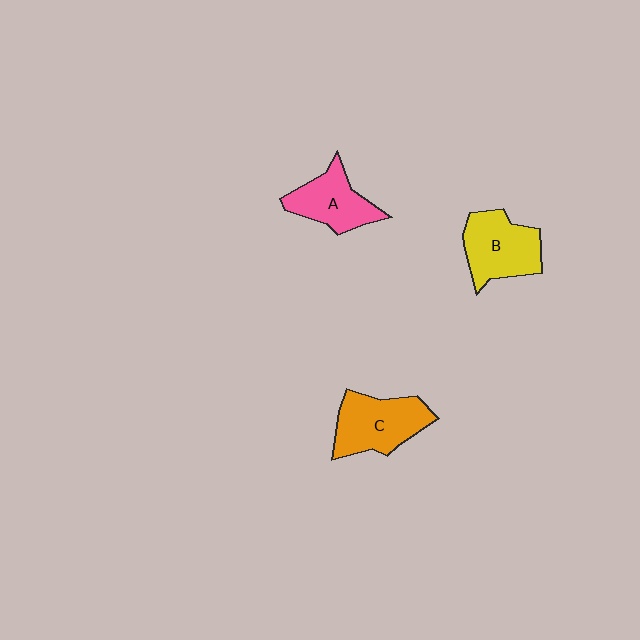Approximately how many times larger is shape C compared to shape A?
Approximately 1.2 times.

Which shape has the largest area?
Shape C (orange).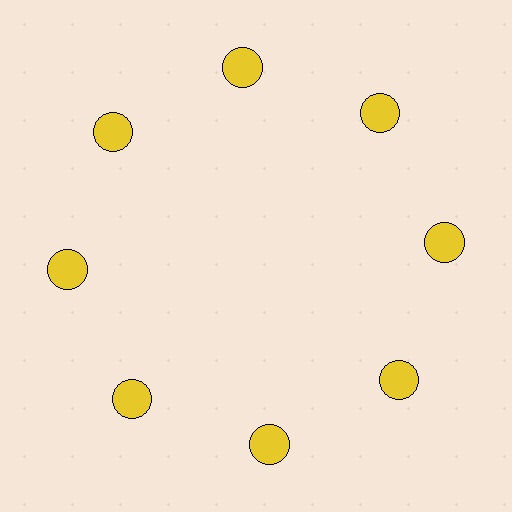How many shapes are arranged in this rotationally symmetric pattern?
There are 8 shapes, arranged in 8 groups of 1.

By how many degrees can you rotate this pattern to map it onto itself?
The pattern maps onto itself every 45 degrees of rotation.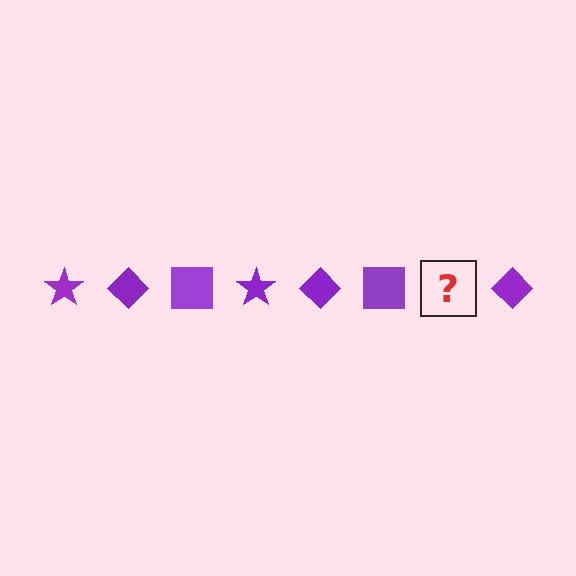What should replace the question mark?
The question mark should be replaced with a purple star.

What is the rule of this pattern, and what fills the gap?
The rule is that the pattern cycles through star, diamond, square shapes in purple. The gap should be filled with a purple star.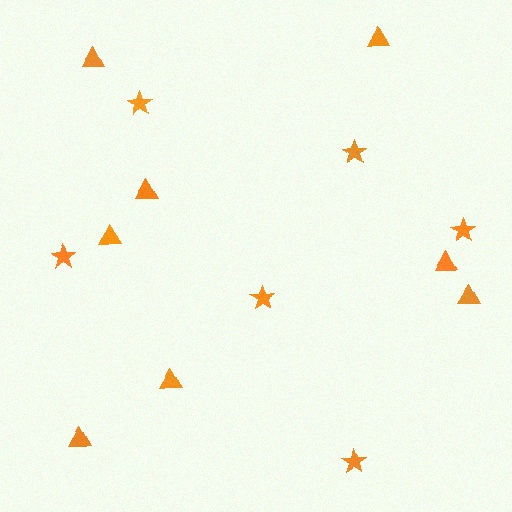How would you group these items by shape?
There are 2 groups: one group of stars (6) and one group of triangles (8).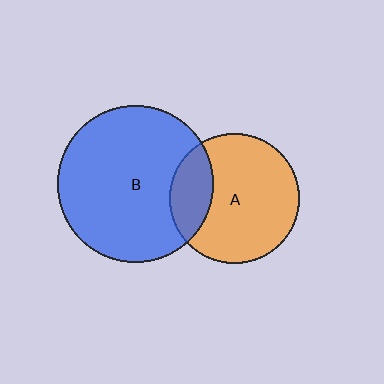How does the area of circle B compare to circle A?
Approximately 1.4 times.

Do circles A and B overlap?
Yes.